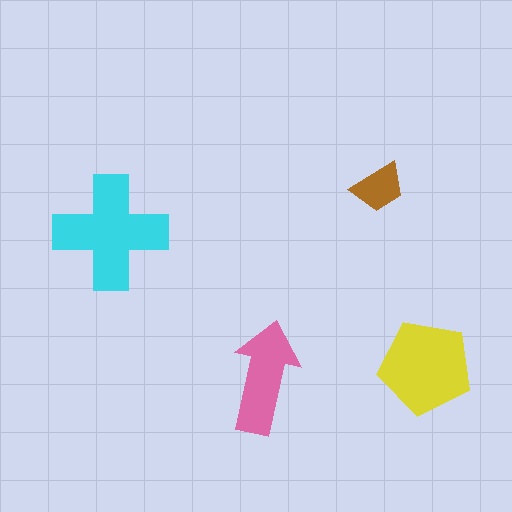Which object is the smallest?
The brown trapezoid.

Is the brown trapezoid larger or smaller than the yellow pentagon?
Smaller.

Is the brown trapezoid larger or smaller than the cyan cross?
Smaller.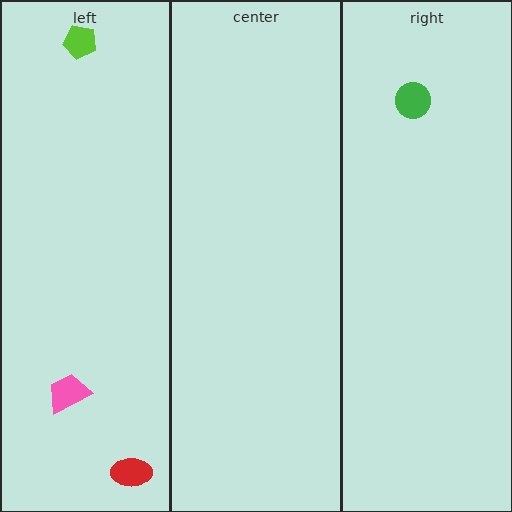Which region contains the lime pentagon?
The left region.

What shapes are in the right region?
The green circle.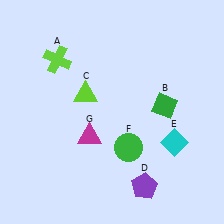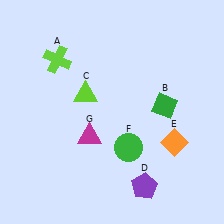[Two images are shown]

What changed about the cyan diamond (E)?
In Image 1, E is cyan. In Image 2, it changed to orange.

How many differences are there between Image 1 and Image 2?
There is 1 difference between the two images.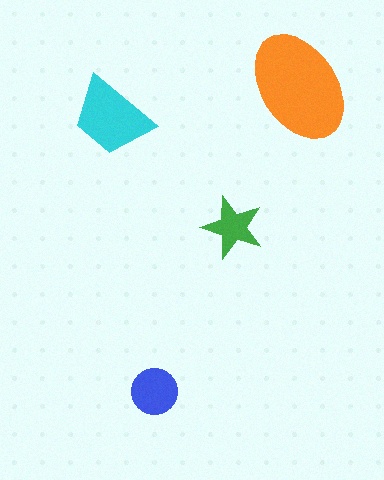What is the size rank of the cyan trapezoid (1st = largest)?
2nd.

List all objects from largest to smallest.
The orange ellipse, the cyan trapezoid, the blue circle, the green star.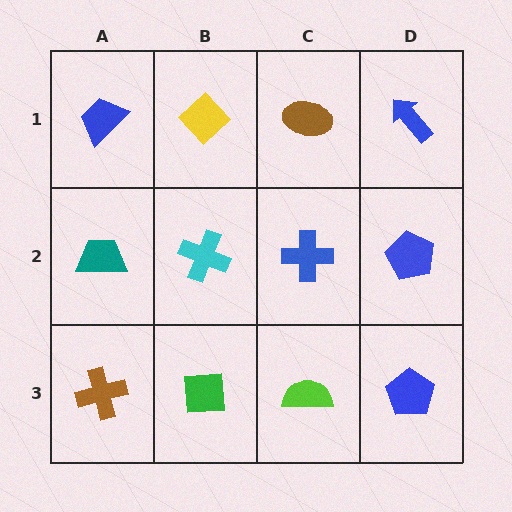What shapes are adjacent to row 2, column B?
A yellow diamond (row 1, column B), a green square (row 3, column B), a teal trapezoid (row 2, column A), a blue cross (row 2, column C).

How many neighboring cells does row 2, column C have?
4.